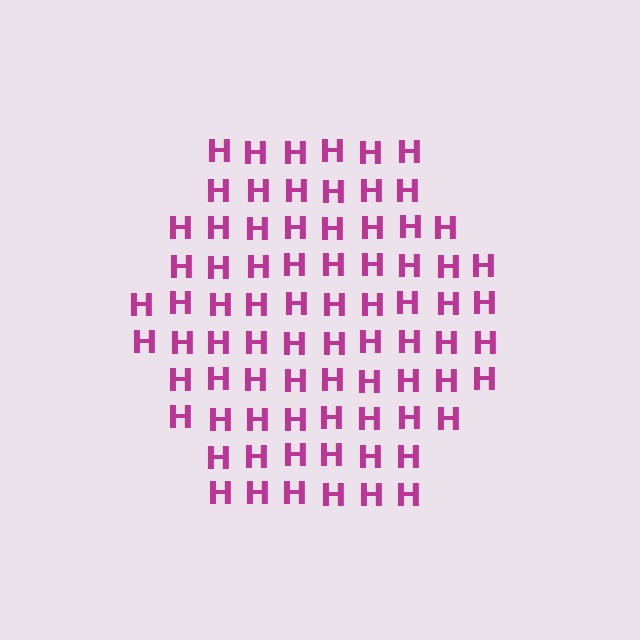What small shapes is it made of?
It is made of small letter H's.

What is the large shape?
The large shape is a hexagon.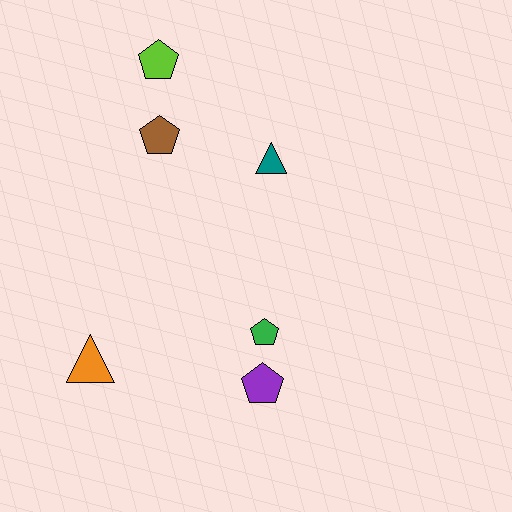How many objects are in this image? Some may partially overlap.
There are 6 objects.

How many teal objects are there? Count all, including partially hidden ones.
There is 1 teal object.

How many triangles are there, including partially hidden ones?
There are 2 triangles.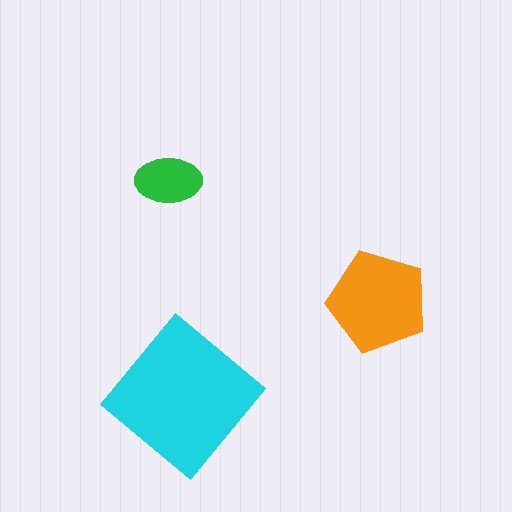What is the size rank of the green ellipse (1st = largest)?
3rd.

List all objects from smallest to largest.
The green ellipse, the orange pentagon, the cyan diamond.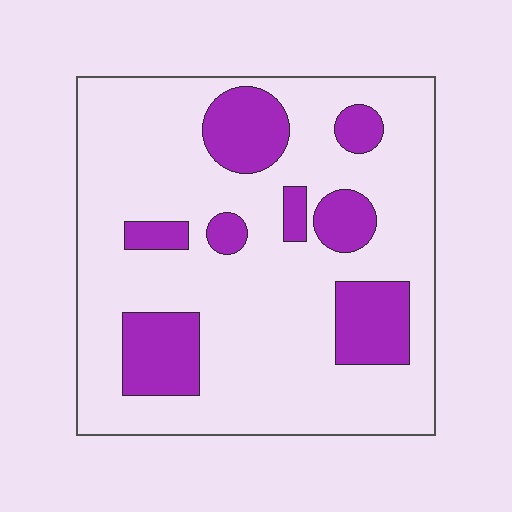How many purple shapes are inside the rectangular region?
8.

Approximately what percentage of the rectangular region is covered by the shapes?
Approximately 20%.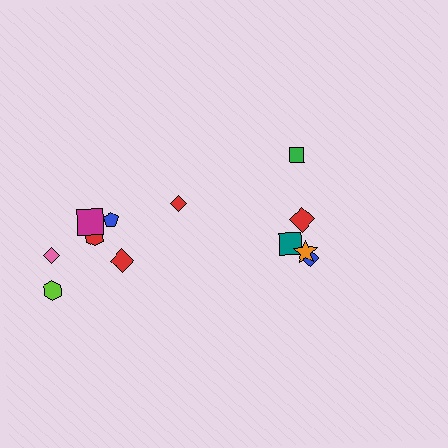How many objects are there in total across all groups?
There are 12 objects.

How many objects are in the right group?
There are 5 objects.